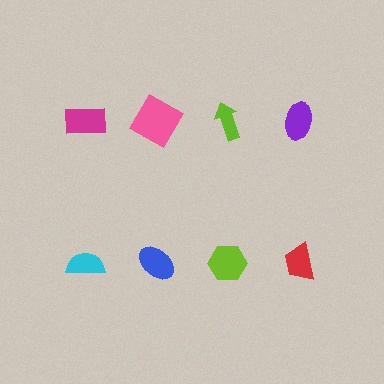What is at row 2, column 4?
A red trapezoid.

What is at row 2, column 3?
A lime hexagon.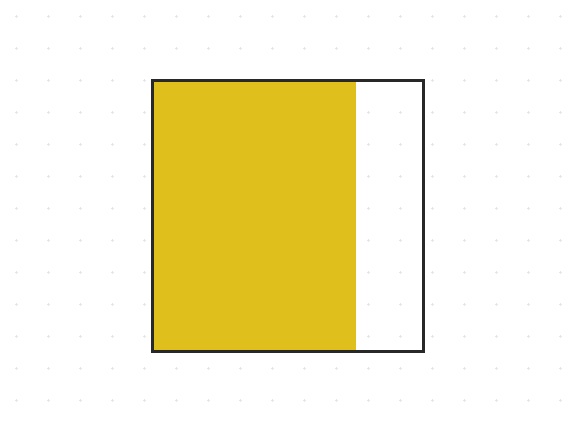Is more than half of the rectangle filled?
Yes.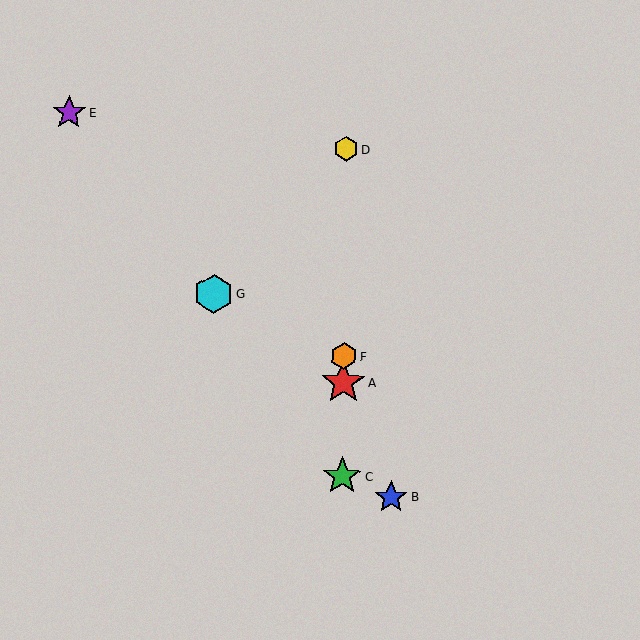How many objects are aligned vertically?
4 objects (A, C, D, F) are aligned vertically.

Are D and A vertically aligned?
Yes, both are at x≈346.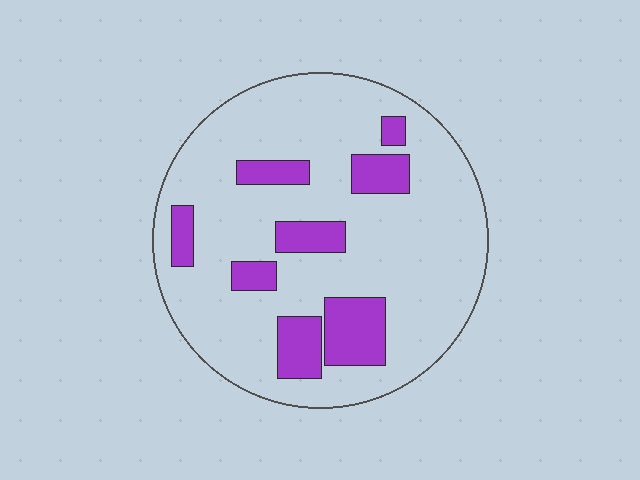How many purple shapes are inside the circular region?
8.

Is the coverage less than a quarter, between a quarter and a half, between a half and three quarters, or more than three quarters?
Less than a quarter.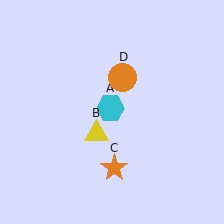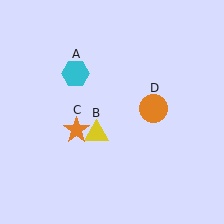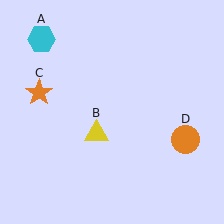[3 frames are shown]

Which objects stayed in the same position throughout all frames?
Yellow triangle (object B) remained stationary.